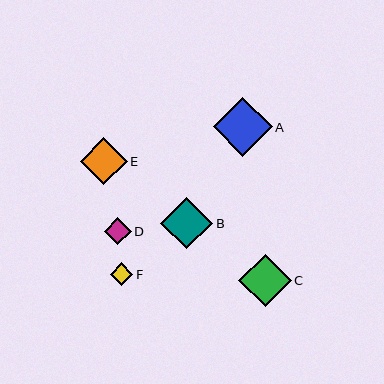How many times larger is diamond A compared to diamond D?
Diamond A is approximately 2.2 times the size of diamond D.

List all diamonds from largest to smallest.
From largest to smallest: A, C, B, E, D, F.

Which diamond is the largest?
Diamond A is the largest with a size of approximately 59 pixels.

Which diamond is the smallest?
Diamond F is the smallest with a size of approximately 22 pixels.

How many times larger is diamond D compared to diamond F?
Diamond D is approximately 1.2 times the size of diamond F.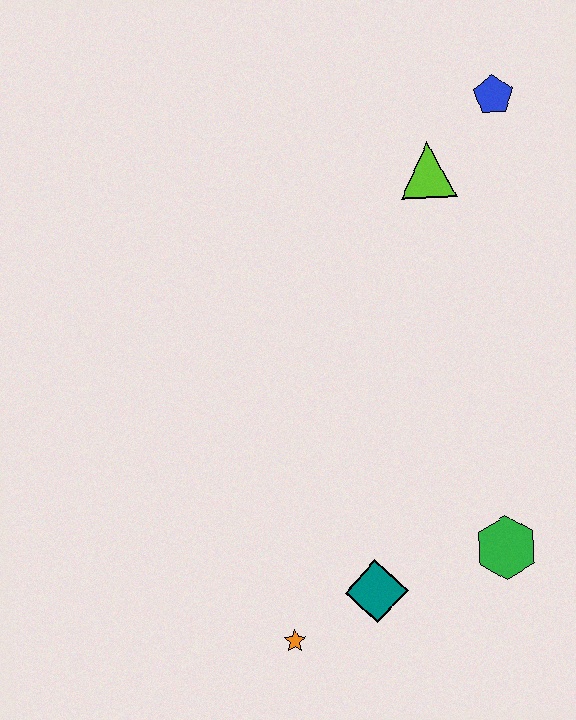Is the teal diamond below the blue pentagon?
Yes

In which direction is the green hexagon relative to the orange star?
The green hexagon is to the right of the orange star.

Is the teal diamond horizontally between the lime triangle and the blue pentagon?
No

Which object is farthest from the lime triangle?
The orange star is farthest from the lime triangle.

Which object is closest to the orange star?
The teal diamond is closest to the orange star.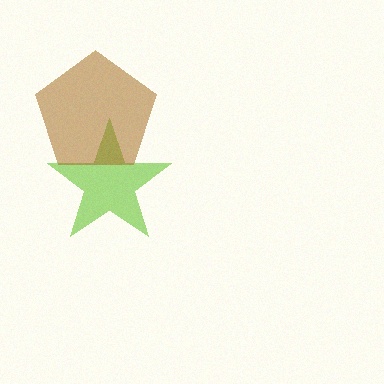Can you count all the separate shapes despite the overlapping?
Yes, there are 2 separate shapes.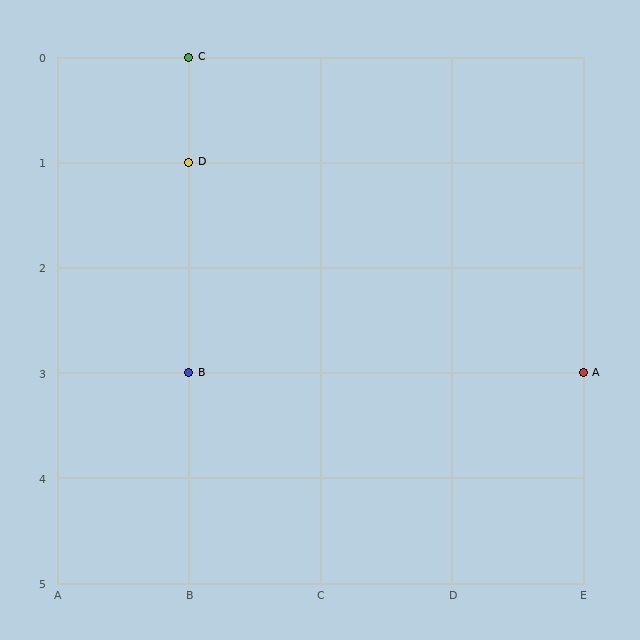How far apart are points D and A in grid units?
Points D and A are 3 columns and 2 rows apart (about 3.6 grid units diagonally).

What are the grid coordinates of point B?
Point B is at grid coordinates (B, 3).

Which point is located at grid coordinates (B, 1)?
Point D is at (B, 1).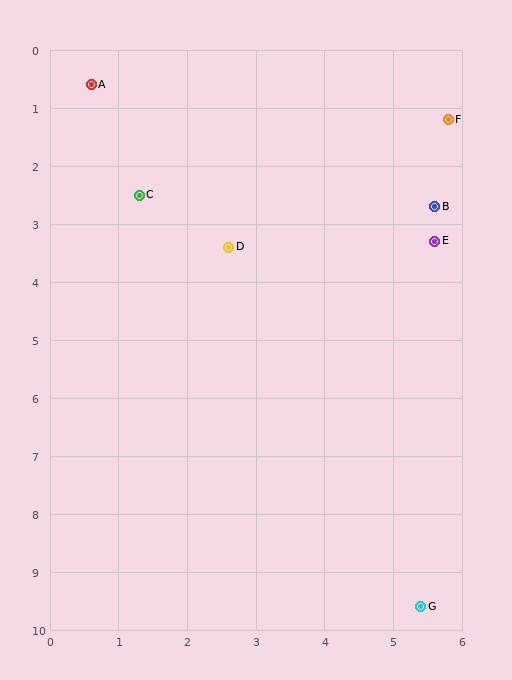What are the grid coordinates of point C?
Point C is at approximately (1.3, 2.5).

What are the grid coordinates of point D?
Point D is at approximately (2.6, 3.4).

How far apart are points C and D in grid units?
Points C and D are about 1.6 grid units apart.